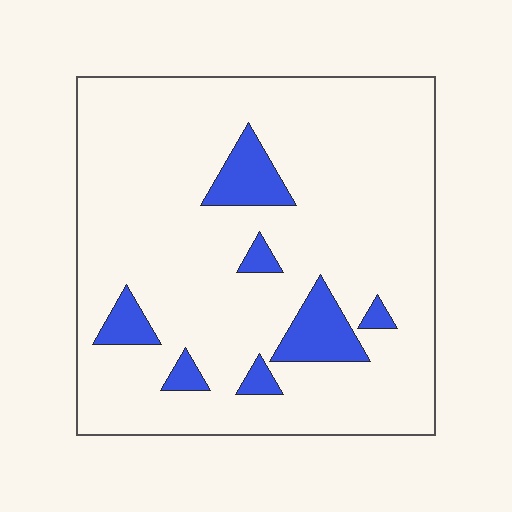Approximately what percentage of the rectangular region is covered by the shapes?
Approximately 10%.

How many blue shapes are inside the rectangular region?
7.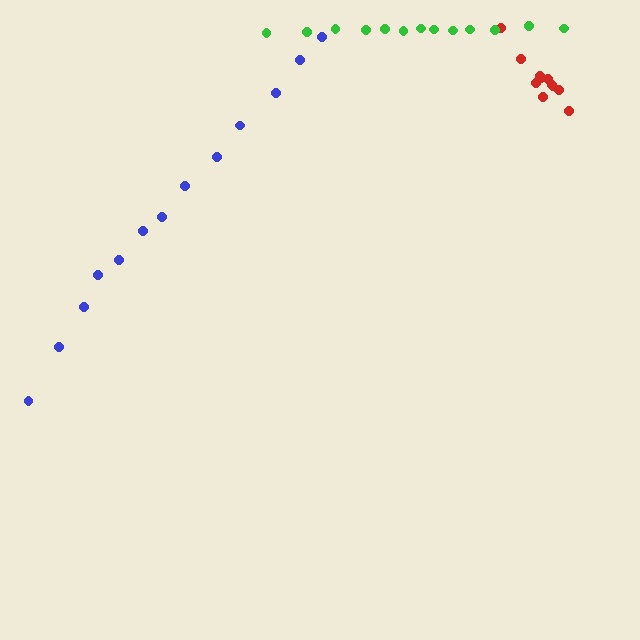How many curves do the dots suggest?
There are 3 distinct paths.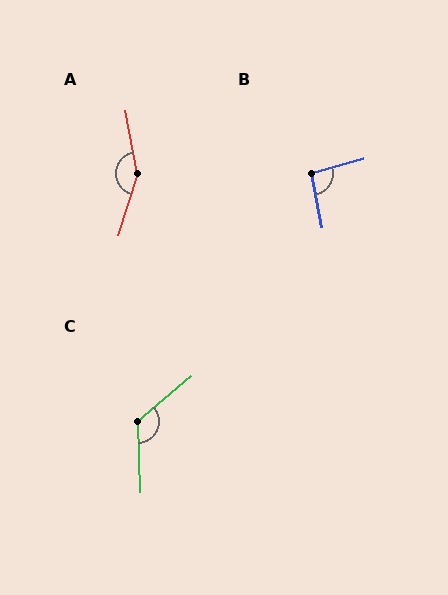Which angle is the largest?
A, at approximately 152 degrees.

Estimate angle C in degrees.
Approximately 128 degrees.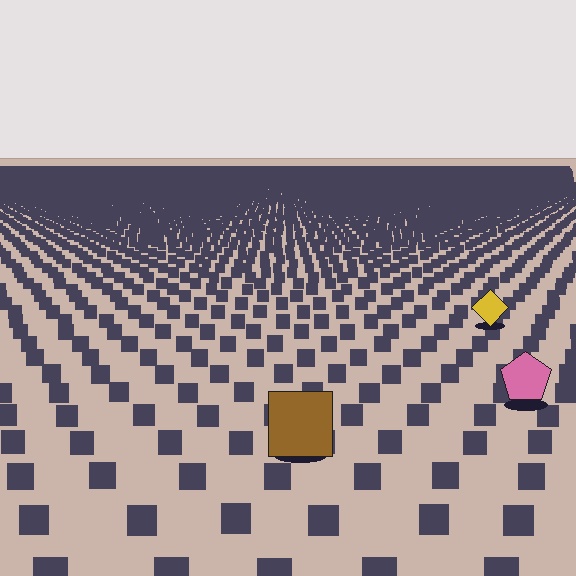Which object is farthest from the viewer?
The yellow diamond is farthest from the viewer. It appears smaller and the ground texture around it is denser.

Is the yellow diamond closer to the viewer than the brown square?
No. The brown square is closer — you can tell from the texture gradient: the ground texture is coarser near it.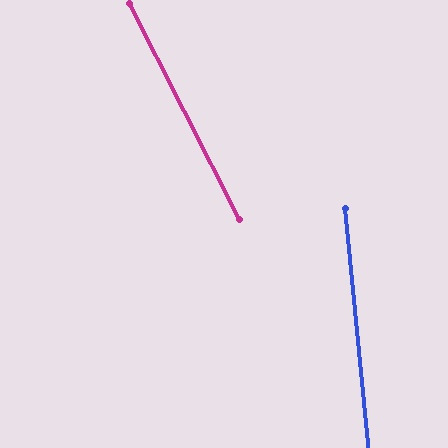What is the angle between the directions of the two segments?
Approximately 21 degrees.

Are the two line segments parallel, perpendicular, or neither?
Neither parallel nor perpendicular — they differ by about 21°.